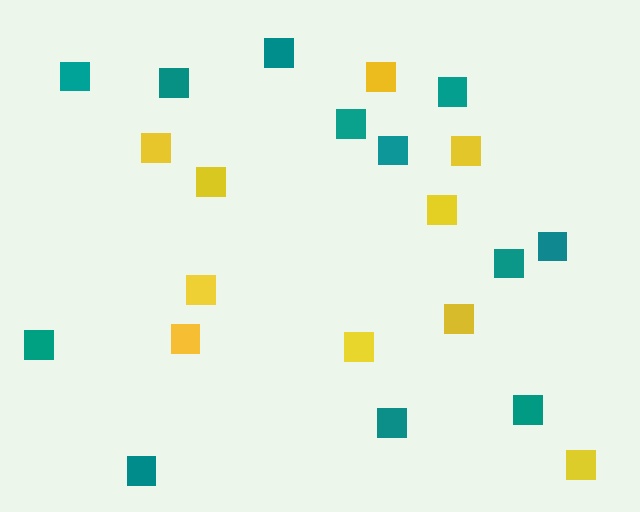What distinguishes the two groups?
There are 2 groups: one group of yellow squares (10) and one group of teal squares (12).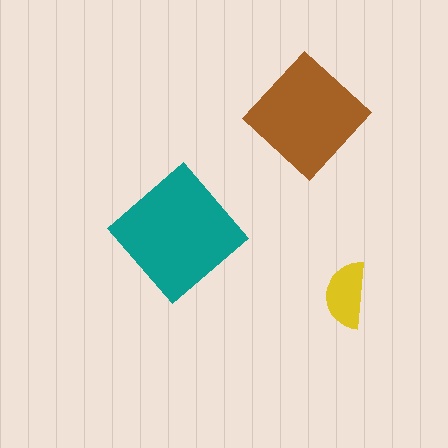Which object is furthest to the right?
The yellow semicircle is rightmost.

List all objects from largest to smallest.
The teal diamond, the brown diamond, the yellow semicircle.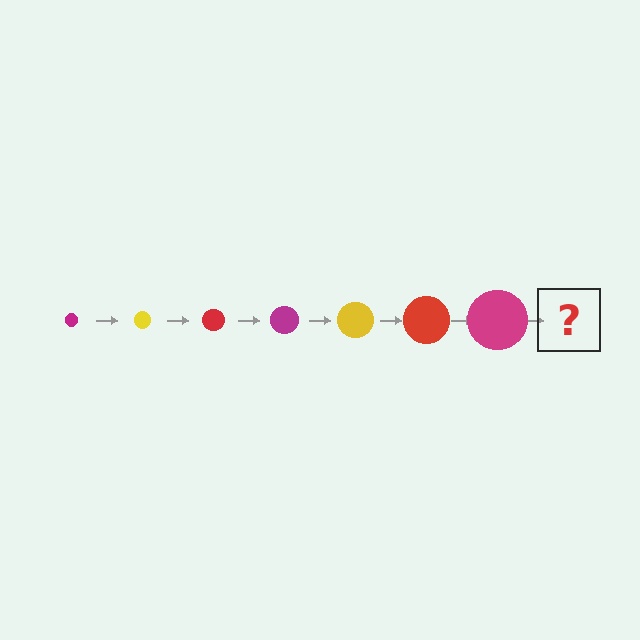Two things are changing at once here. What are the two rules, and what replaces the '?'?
The two rules are that the circle grows larger each step and the color cycles through magenta, yellow, and red. The '?' should be a yellow circle, larger than the previous one.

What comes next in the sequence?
The next element should be a yellow circle, larger than the previous one.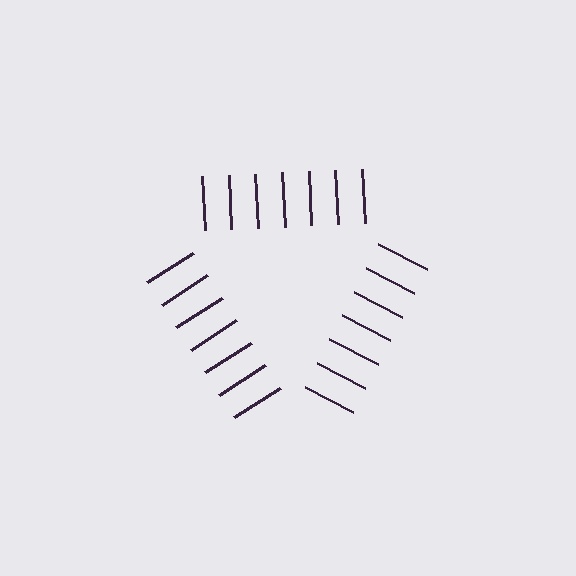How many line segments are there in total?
21 — 7 along each of the 3 edges.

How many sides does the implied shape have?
3 sides — the line-ends trace a triangle.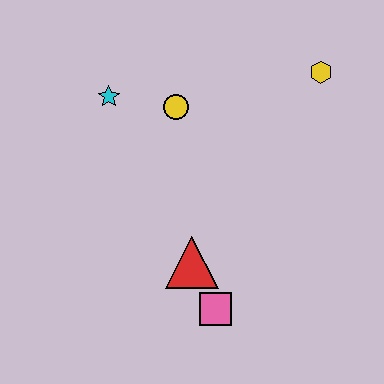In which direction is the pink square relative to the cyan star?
The pink square is below the cyan star.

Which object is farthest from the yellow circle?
The pink square is farthest from the yellow circle.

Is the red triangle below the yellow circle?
Yes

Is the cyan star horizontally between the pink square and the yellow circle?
No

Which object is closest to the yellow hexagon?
The yellow circle is closest to the yellow hexagon.